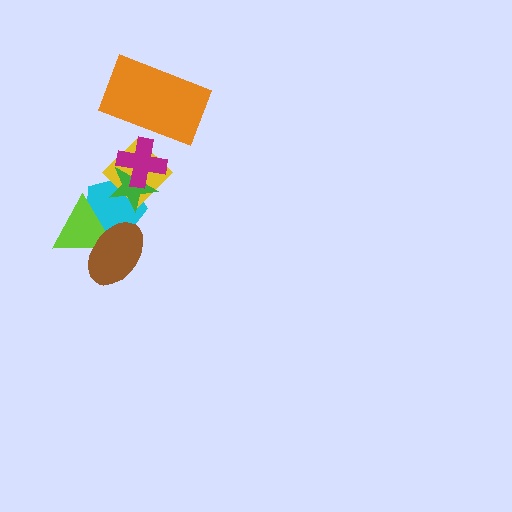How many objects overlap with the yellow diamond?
4 objects overlap with the yellow diamond.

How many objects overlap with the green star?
3 objects overlap with the green star.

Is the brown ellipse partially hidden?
No, no other shape covers it.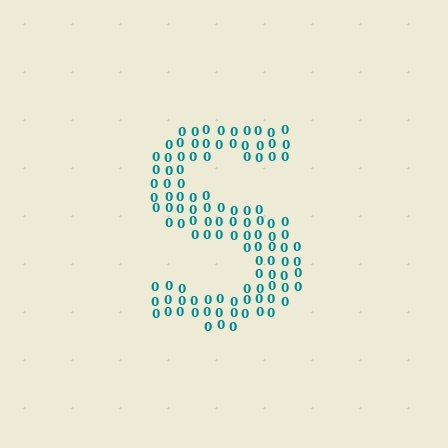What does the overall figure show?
The overall figure shows the letter S.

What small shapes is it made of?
It is made of small digit 0's.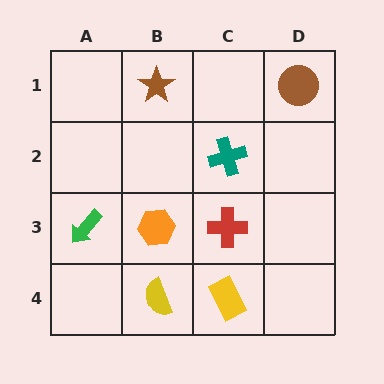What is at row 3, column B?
An orange hexagon.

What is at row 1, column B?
A brown star.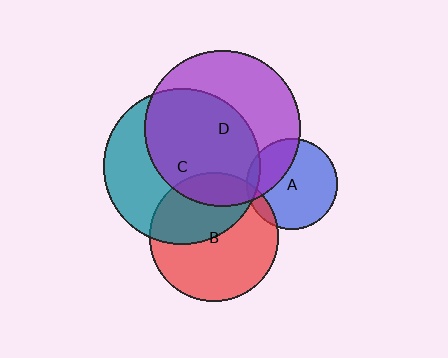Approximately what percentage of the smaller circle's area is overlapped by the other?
Approximately 55%.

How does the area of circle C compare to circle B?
Approximately 1.5 times.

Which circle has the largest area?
Circle D (purple).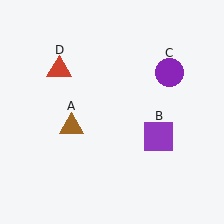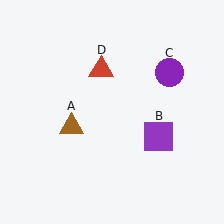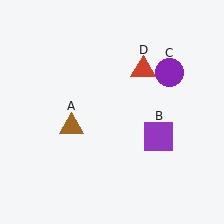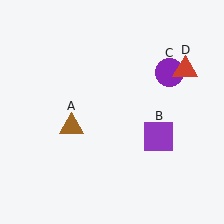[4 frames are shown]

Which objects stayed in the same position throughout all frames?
Brown triangle (object A) and purple square (object B) and purple circle (object C) remained stationary.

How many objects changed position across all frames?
1 object changed position: red triangle (object D).